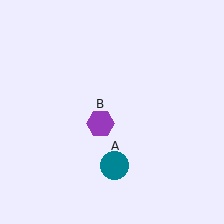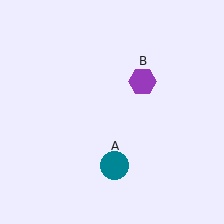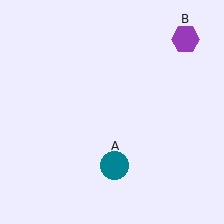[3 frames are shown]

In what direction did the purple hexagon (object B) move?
The purple hexagon (object B) moved up and to the right.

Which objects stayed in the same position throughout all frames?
Teal circle (object A) remained stationary.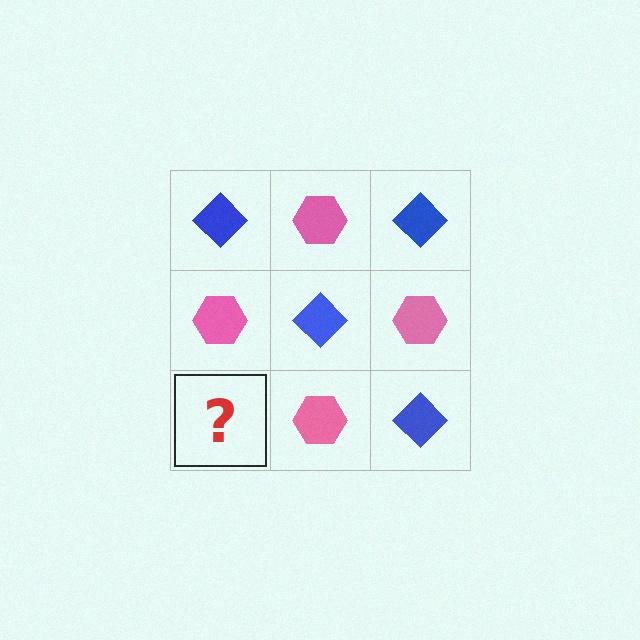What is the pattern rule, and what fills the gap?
The rule is that it alternates blue diamond and pink hexagon in a checkerboard pattern. The gap should be filled with a blue diamond.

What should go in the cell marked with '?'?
The missing cell should contain a blue diamond.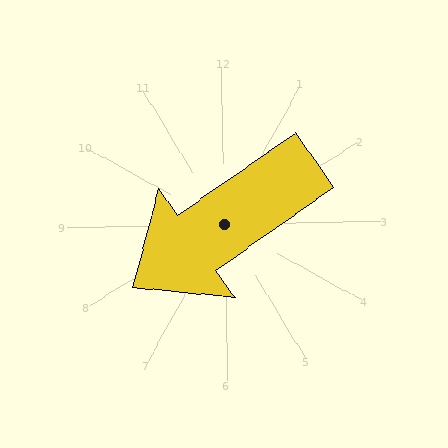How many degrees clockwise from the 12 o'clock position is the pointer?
Approximately 236 degrees.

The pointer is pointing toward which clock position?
Roughly 8 o'clock.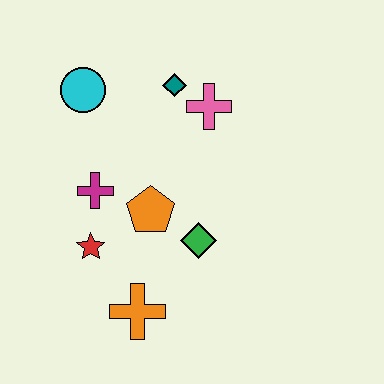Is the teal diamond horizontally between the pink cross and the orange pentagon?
Yes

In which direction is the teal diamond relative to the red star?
The teal diamond is above the red star.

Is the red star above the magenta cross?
No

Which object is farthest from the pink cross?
The orange cross is farthest from the pink cross.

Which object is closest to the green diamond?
The orange pentagon is closest to the green diamond.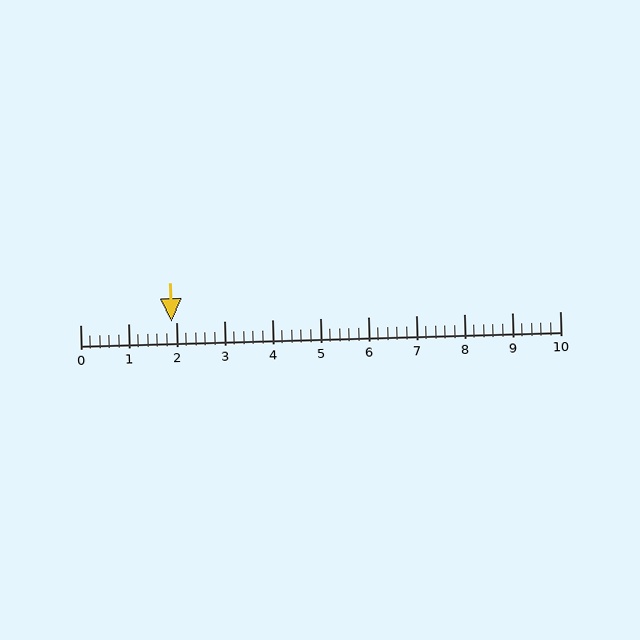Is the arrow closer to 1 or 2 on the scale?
The arrow is closer to 2.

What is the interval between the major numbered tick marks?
The major tick marks are spaced 1 units apart.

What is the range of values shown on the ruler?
The ruler shows values from 0 to 10.